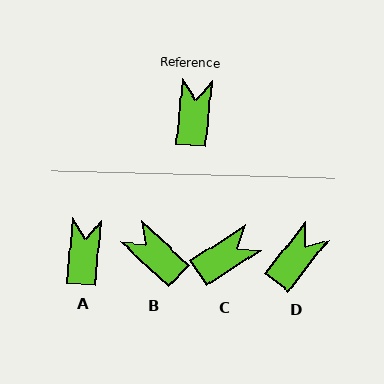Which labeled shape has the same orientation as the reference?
A.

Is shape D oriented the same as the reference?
No, it is off by about 33 degrees.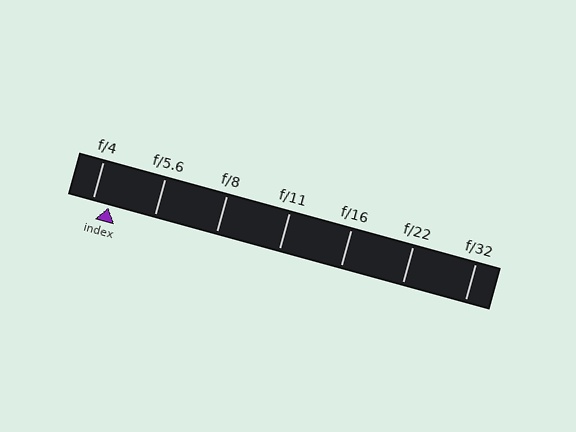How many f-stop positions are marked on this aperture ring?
There are 7 f-stop positions marked.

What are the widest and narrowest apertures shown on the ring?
The widest aperture shown is f/4 and the narrowest is f/32.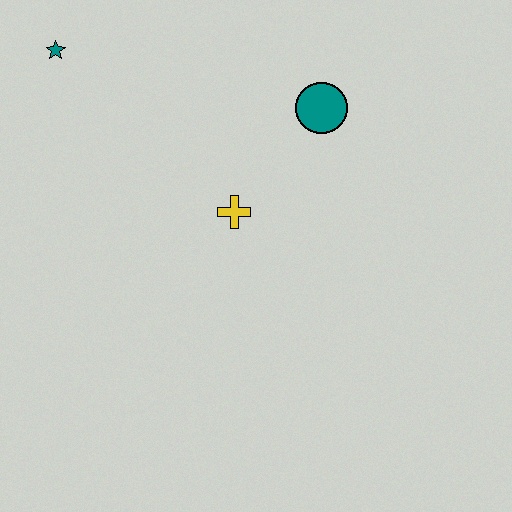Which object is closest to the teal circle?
The yellow cross is closest to the teal circle.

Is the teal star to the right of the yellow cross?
No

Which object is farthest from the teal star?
The teal circle is farthest from the teal star.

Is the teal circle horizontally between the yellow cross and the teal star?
No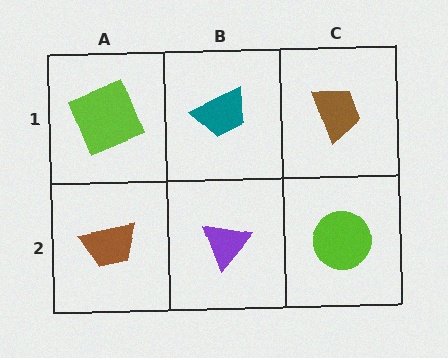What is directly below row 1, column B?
A purple triangle.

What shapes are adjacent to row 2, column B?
A teal trapezoid (row 1, column B), a brown trapezoid (row 2, column A), a lime circle (row 2, column C).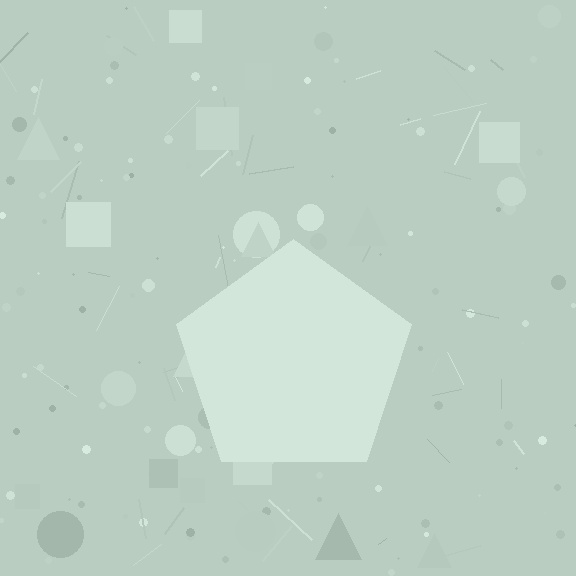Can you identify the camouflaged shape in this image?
The camouflaged shape is a pentagon.